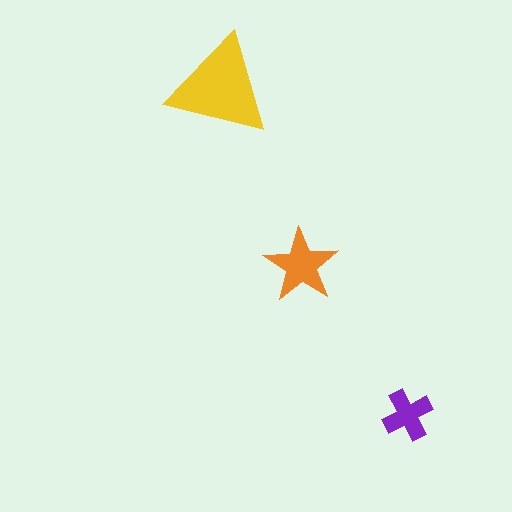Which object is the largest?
The yellow triangle.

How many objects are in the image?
There are 3 objects in the image.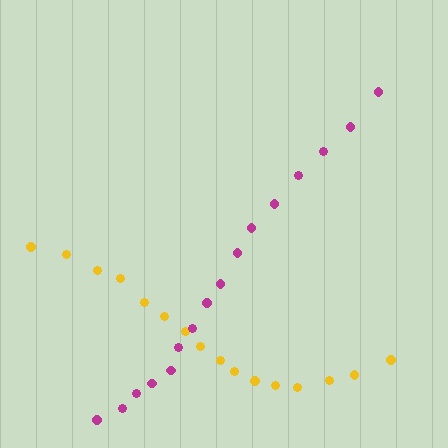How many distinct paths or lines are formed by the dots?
There are 2 distinct paths.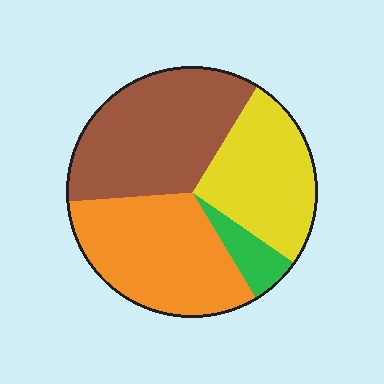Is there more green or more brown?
Brown.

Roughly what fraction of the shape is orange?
Orange takes up about one third (1/3) of the shape.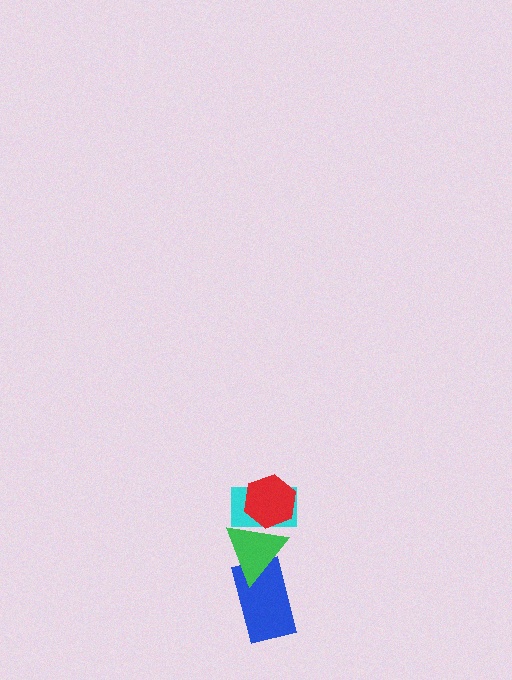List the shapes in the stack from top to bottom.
From top to bottom: the red hexagon, the cyan rectangle, the green triangle, the blue rectangle.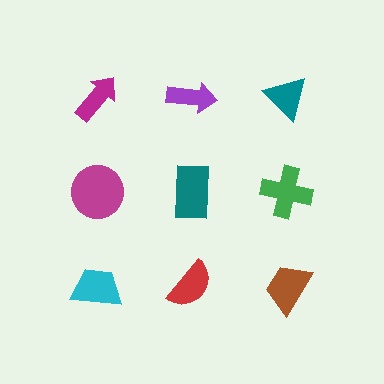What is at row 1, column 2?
A purple arrow.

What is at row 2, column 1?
A magenta circle.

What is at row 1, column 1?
A magenta arrow.